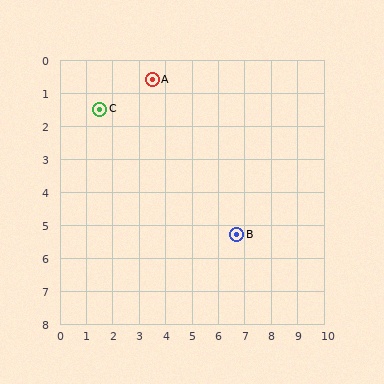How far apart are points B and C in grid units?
Points B and C are about 6.4 grid units apart.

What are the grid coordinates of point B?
Point B is at approximately (6.7, 5.3).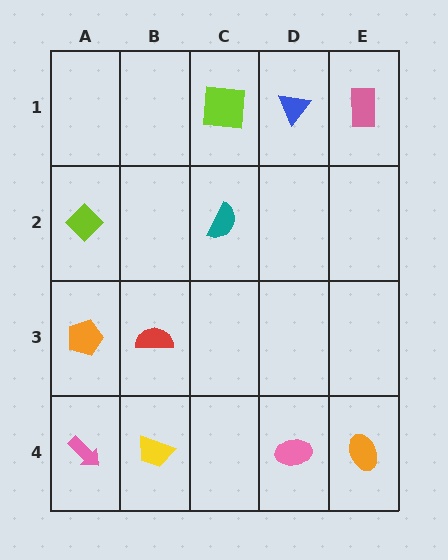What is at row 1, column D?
A blue triangle.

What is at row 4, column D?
A pink ellipse.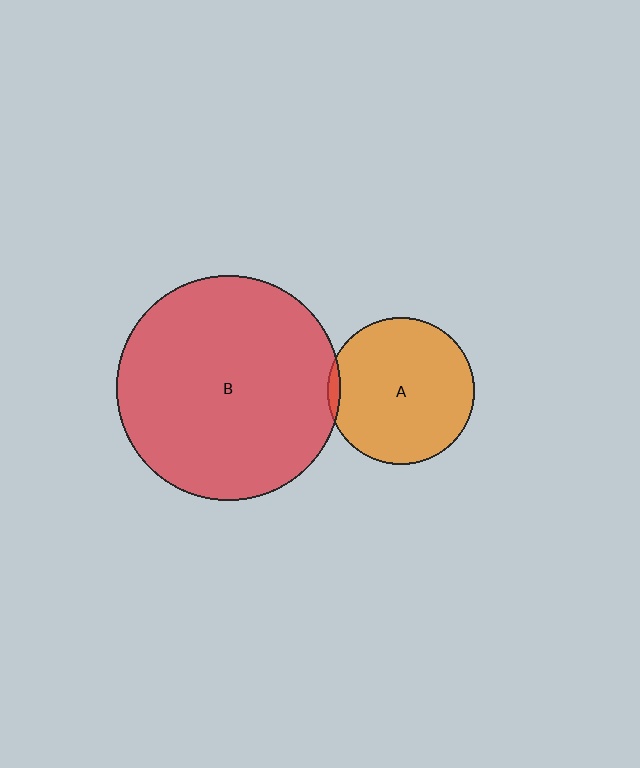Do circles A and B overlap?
Yes.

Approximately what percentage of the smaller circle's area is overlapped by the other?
Approximately 5%.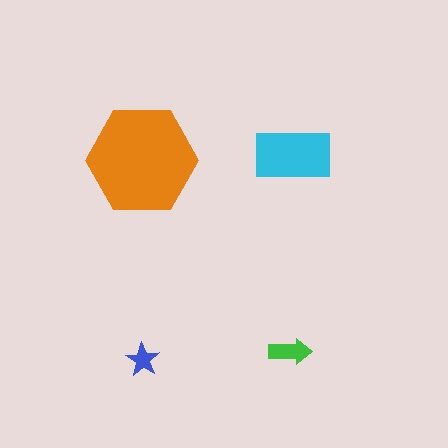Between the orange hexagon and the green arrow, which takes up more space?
The orange hexagon.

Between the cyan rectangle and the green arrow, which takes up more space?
The cyan rectangle.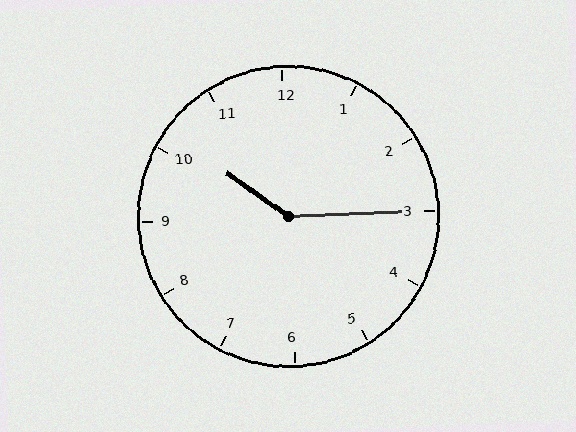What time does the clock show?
10:15.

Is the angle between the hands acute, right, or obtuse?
It is obtuse.